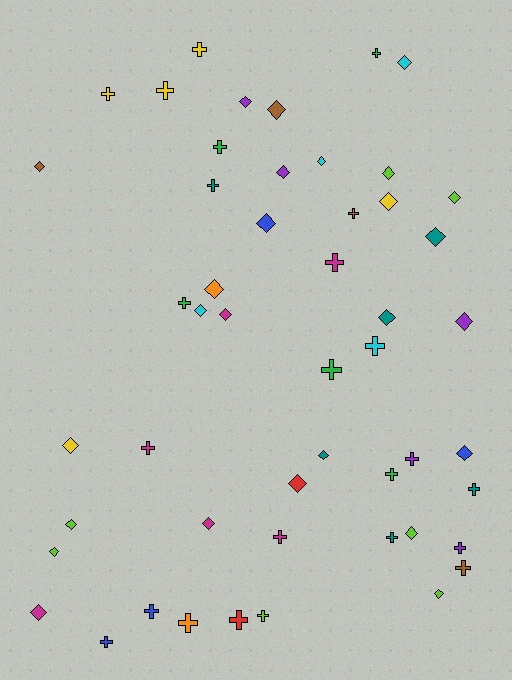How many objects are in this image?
There are 50 objects.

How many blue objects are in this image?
There are 4 blue objects.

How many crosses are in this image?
There are 24 crosses.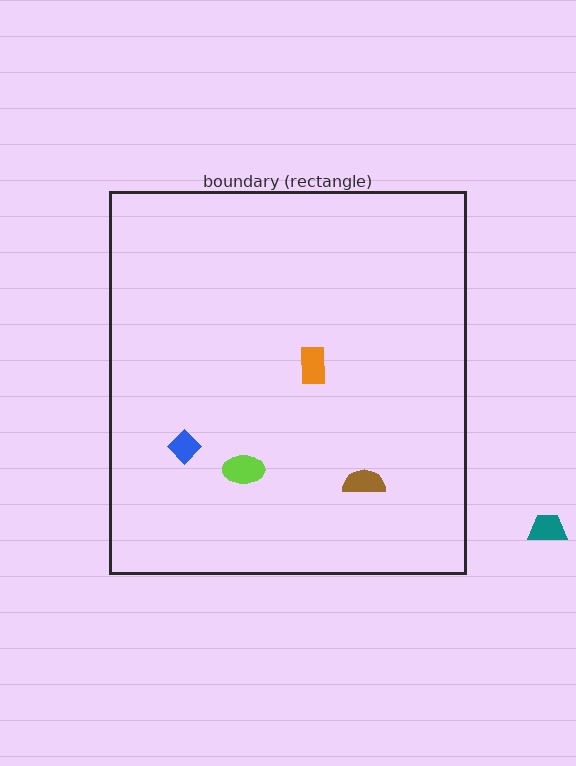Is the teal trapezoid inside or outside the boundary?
Outside.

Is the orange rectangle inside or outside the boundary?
Inside.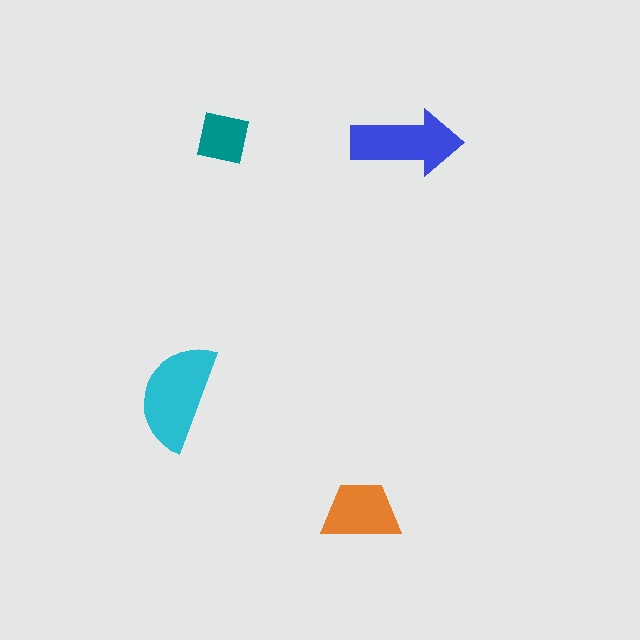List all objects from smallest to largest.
The teal square, the orange trapezoid, the blue arrow, the cyan semicircle.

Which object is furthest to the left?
The cyan semicircle is leftmost.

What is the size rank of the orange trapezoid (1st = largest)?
3rd.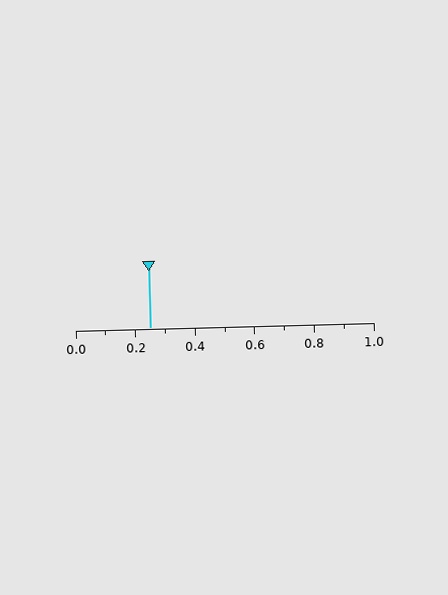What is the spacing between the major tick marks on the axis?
The major ticks are spaced 0.2 apart.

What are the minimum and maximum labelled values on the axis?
The axis runs from 0.0 to 1.0.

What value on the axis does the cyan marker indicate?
The marker indicates approximately 0.25.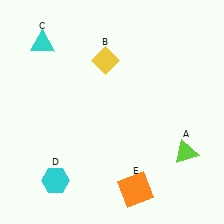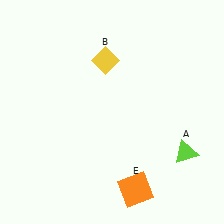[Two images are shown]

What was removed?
The cyan hexagon (D), the cyan triangle (C) were removed in Image 2.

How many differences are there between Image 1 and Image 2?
There are 2 differences between the two images.